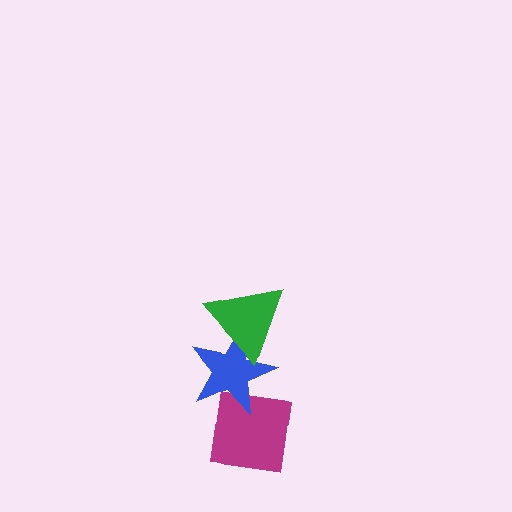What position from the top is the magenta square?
The magenta square is 3rd from the top.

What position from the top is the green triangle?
The green triangle is 1st from the top.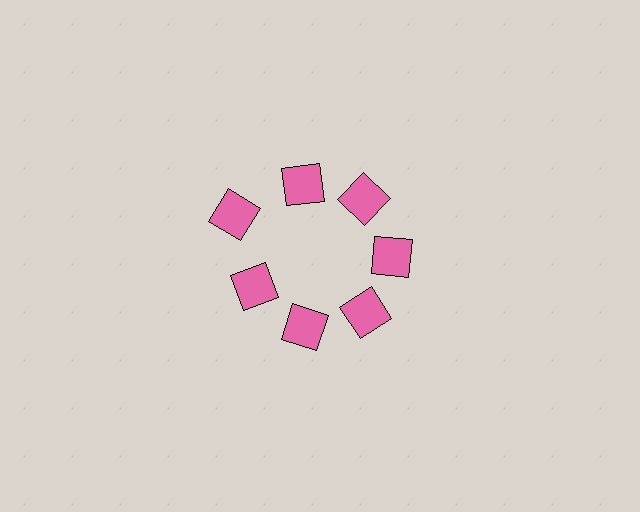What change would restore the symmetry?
The symmetry would be restored by moving it inward, back onto the ring so that all 7 squares sit at equal angles and equal distance from the center.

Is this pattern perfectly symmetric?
No. The 7 pink squares are arranged in a ring, but one element near the 10 o'clock position is pushed outward from the center, breaking the 7-fold rotational symmetry.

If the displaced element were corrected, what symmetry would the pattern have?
It would have 7-fold rotational symmetry — the pattern would map onto itself every 51 degrees.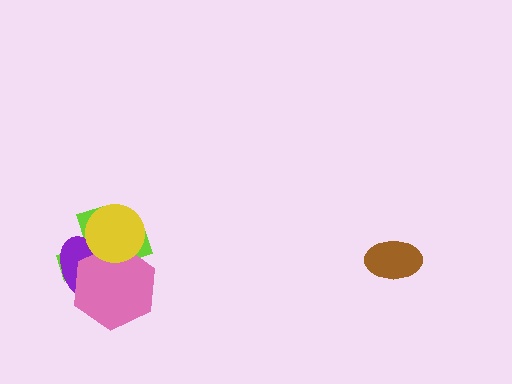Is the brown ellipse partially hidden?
No, no other shape covers it.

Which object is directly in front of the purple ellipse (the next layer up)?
The pink hexagon is directly in front of the purple ellipse.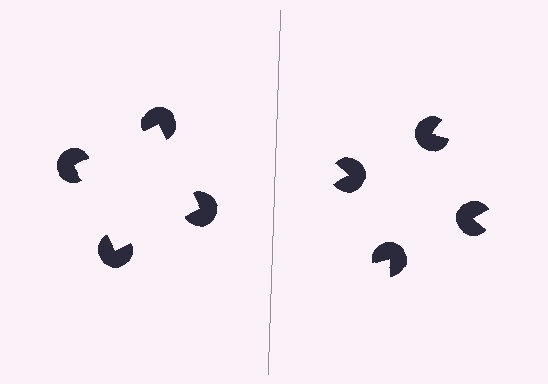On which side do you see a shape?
An illusory square appears on the left side. On the right side the wedge cuts are rotated, so no coherent shape forms.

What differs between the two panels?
The pac-man discs are positioned identically on both sides; only the wedge orientations differ. On the left they align to a square; on the right they are misaligned.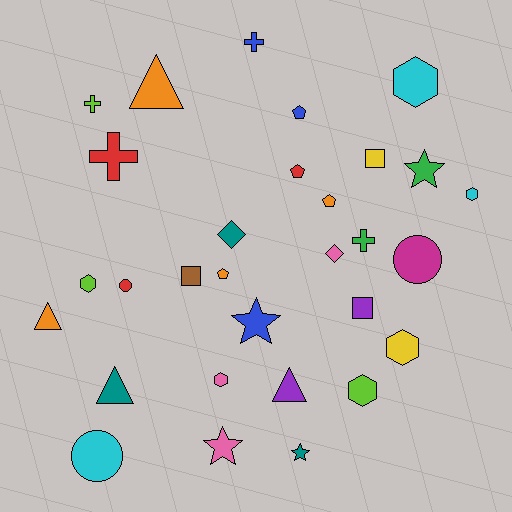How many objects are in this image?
There are 30 objects.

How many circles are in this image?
There are 3 circles.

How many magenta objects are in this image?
There is 1 magenta object.